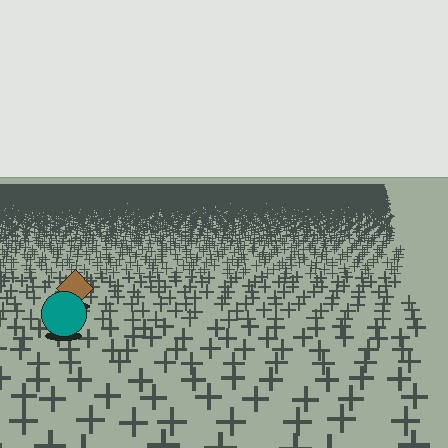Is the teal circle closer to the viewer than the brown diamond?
Yes. The teal circle is closer — you can tell from the texture gradient: the ground texture is coarser near it.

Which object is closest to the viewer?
The teal circle is closest. The texture marks near it are larger and more spread out.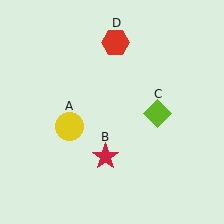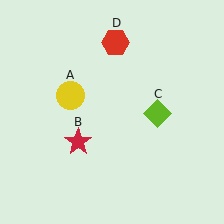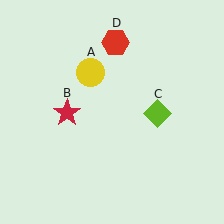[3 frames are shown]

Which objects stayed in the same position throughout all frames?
Lime diamond (object C) and red hexagon (object D) remained stationary.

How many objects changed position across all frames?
2 objects changed position: yellow circle (object A), red star (object B).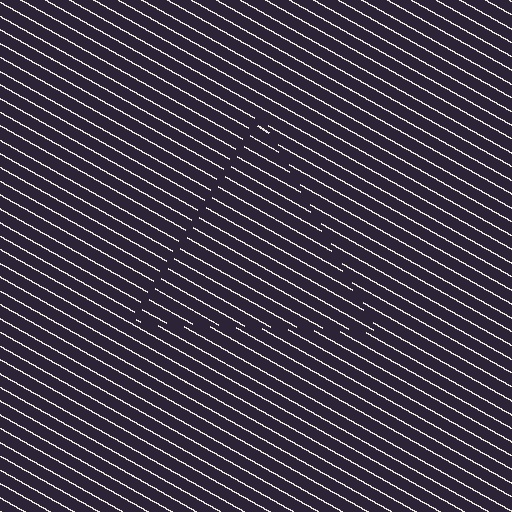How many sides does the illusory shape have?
3 sides — the line-ends trace a triangle.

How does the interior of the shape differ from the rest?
The interior of the shape contains the same grating, shifted by half a period — the contour is defined by the phase discontinuity where line-ends from the inner and outer gratings abut.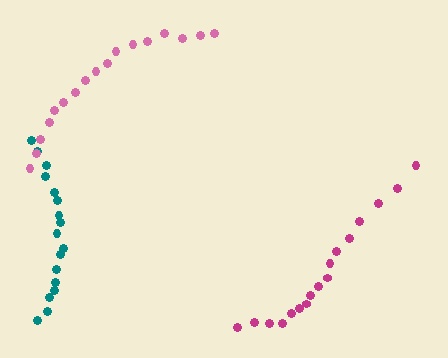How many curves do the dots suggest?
There are 3 distinct paths.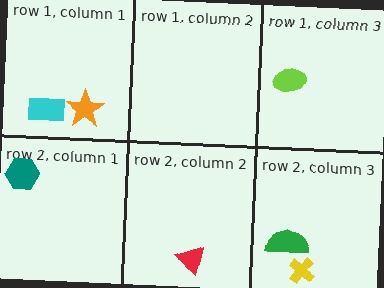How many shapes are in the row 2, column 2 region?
1.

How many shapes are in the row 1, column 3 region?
1.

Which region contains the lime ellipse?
The row 1, column 3 region.